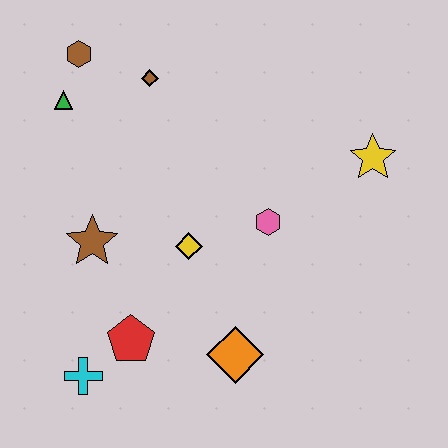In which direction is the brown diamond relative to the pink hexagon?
The brown diamond is above the pink hexagon.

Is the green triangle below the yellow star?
No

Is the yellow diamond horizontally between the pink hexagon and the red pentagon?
Yes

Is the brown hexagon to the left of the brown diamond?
Yes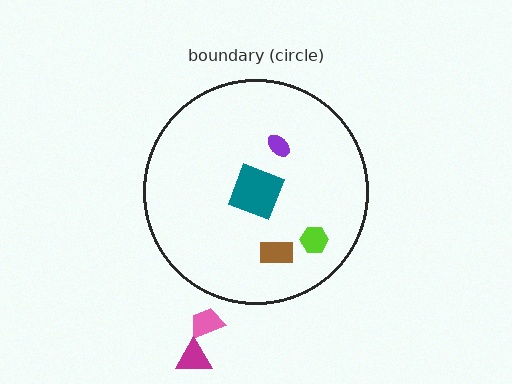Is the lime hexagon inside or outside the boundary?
Inside.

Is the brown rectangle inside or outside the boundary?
Inside.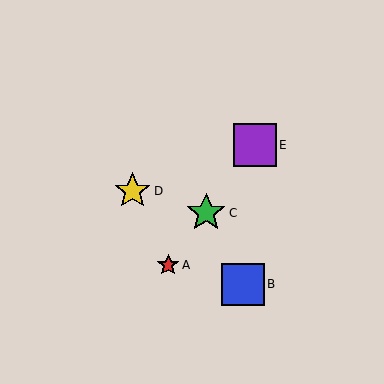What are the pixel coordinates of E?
Object E is at (255, 145).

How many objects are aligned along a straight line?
3 objects (A, C, E) are aligned along a straight line.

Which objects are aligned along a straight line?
Objects A, C, E are aligned along a straight line.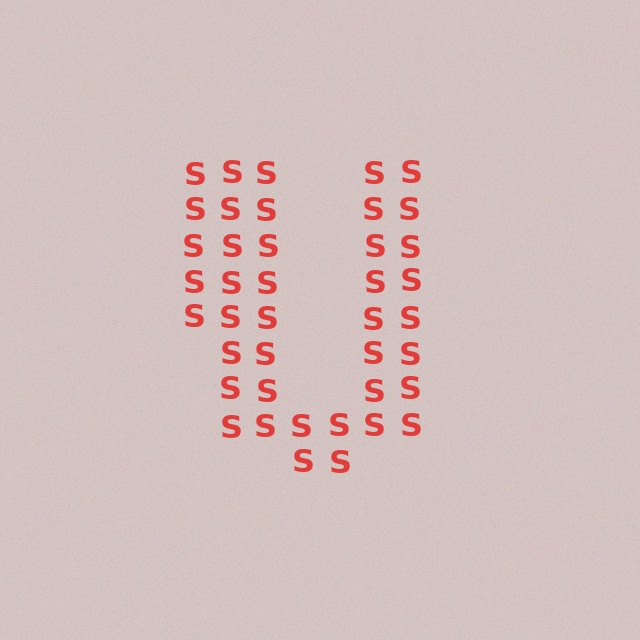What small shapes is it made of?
It is made of small letter S's.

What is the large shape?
The large shape is the letter U.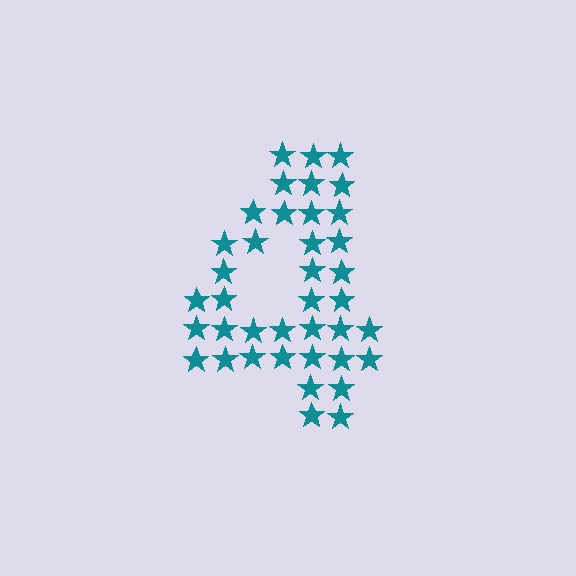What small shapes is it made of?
It is made of small stars.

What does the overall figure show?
The overall figure shows the digit 4.